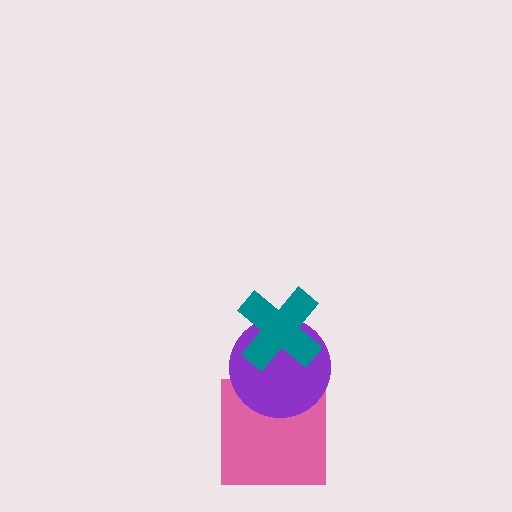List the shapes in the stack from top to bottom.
From top to bottom: the teal cross, the purple circle, the pink square.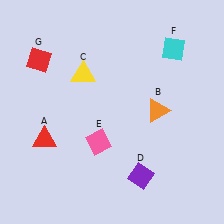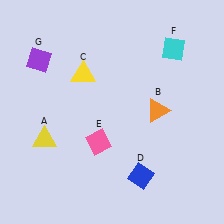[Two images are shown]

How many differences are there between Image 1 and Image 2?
There are 3 differences between the two images.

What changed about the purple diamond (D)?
In Image 1, D is purple. In Image 2, it changed to blue.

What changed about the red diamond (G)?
In Image 1, G is red. In Image 2, it changed to purple.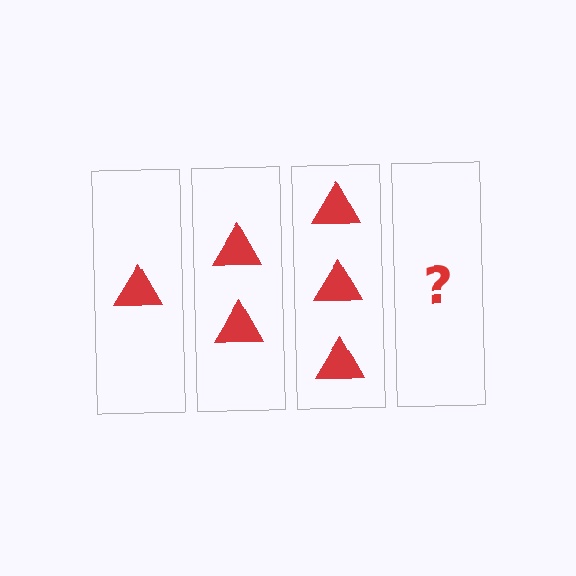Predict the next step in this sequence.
The next step is 4 triangles.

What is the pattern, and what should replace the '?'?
The pattern is that each step adds one more triangle. The '?' should be 4 triangles.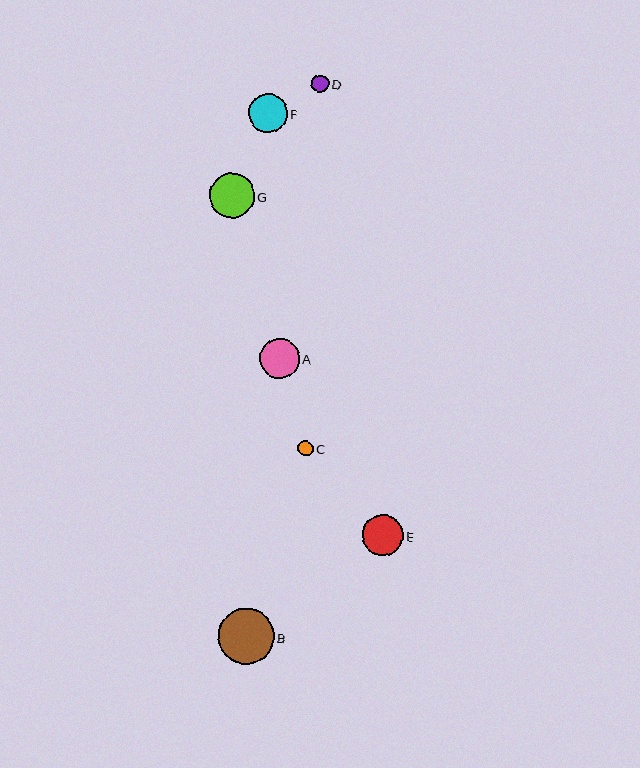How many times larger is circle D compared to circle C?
Circle D is approximately 1.1 times the size of circle C.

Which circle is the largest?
Circle B is the largest with a size of approximately 56 pixels.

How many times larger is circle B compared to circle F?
Circle B is approximately 1.4 times the size of circle F.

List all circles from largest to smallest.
From largest to smallest: B, G, E, A, F, D, C.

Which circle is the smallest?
Circle C is the smallest with a size of approximately 15 pixels.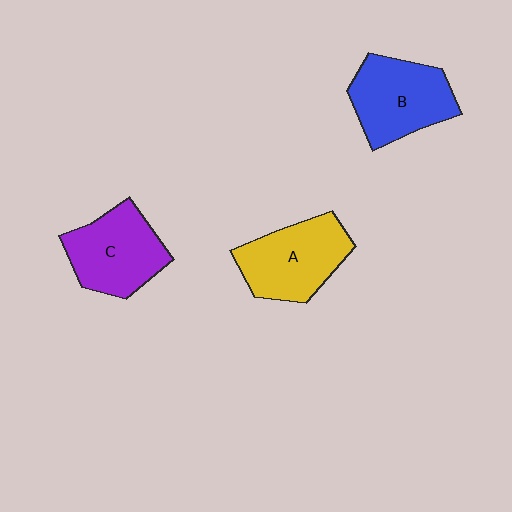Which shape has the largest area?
Shape B (blue).